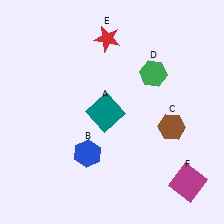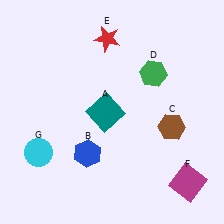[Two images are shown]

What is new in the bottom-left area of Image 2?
A cyan circle (G) was added in the bottom-left area of Image 2.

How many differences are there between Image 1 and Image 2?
There is 1 difference between the two images.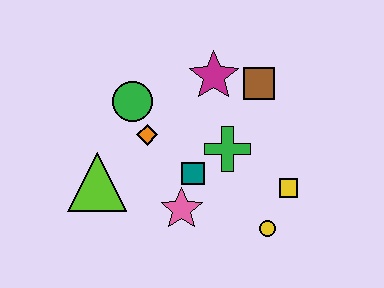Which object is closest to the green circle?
The orange diamond is closest to the green circle.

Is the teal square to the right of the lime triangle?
Yes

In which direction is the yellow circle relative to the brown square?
The yellow circle is below the brown square.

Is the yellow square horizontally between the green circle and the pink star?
No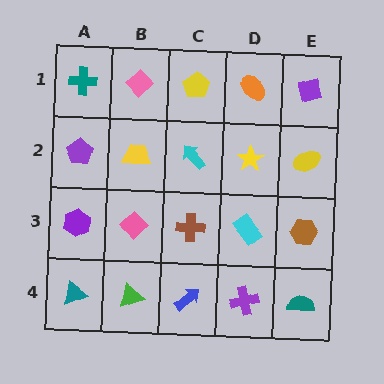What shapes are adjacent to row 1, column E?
A yellow ellipse (row 2, column E), an orange ellipse (row 1, column D).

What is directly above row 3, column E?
A yellow ellipse.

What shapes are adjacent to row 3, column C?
A cyan arrow (row 2, column C), a blue arrow (row 4, column C), a pink diamond (row 3, column B), a cyan rectangle (row 3, column D).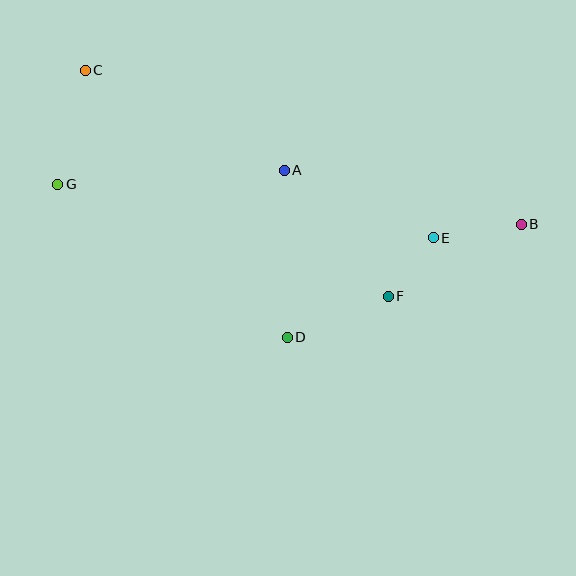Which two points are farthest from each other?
Points B and G are farthest from each other.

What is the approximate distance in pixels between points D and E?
The distance between D and E is approximately 177 pixels.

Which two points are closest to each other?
Points E and F are closest to each other.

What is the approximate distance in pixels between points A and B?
The distance between A and B is approximately 243 pixels.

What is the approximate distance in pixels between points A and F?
The distance between A and F is approximately 163 pixels.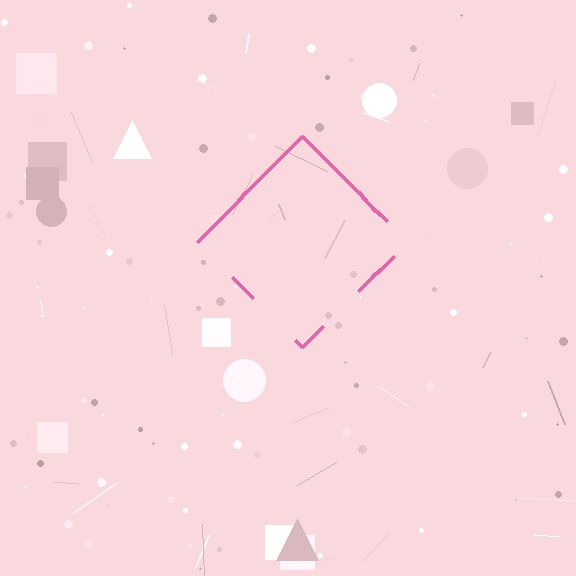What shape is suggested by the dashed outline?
The dashed outline suggests a diamond.